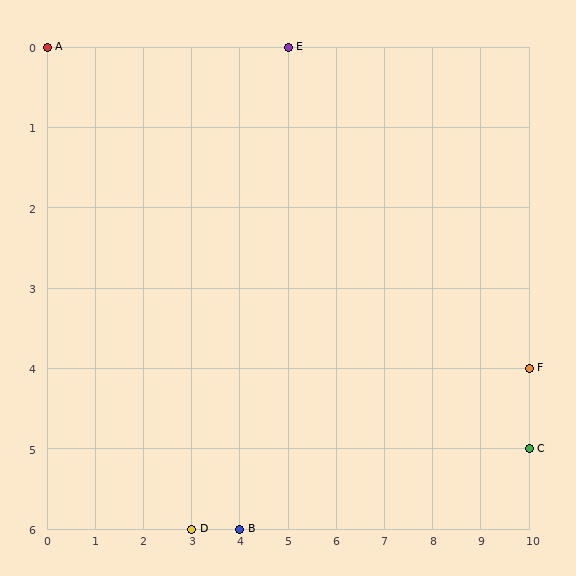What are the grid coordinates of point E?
Point E is at grid coordinates (5, 0).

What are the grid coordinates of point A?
Point A is at grid coordinates (0, 0).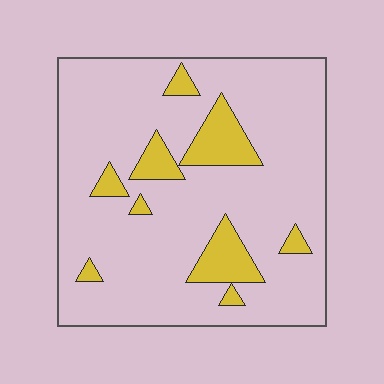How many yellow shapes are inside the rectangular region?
9.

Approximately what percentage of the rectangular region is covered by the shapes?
Approximately 15%.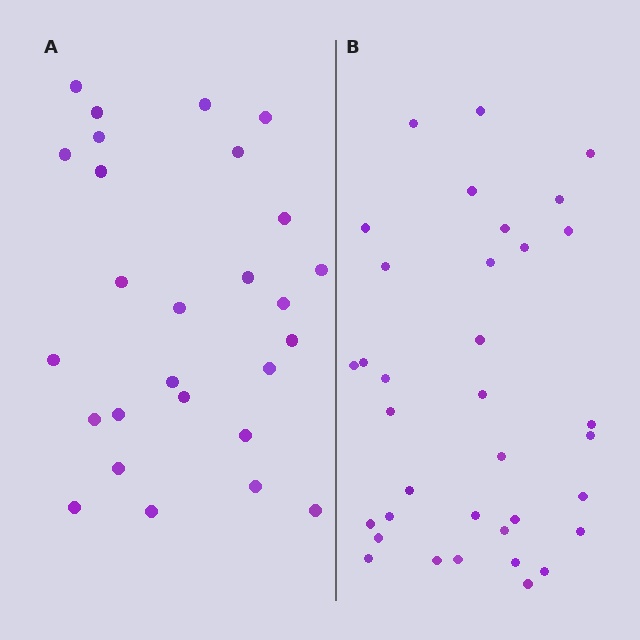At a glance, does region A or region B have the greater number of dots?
Region B (the right region) has more dots.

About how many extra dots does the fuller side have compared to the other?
Region B has roughly 8 or so more dots than region A.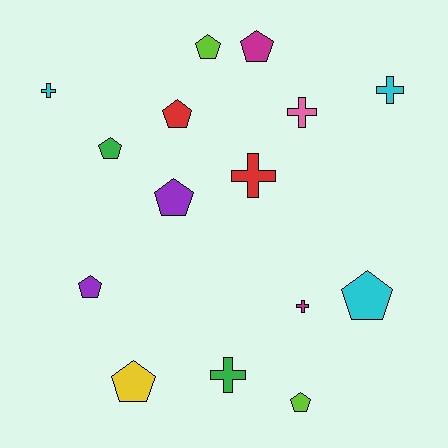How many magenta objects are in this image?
There are 2 magenta objects.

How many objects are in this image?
There are 15 objects.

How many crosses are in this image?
There are 6 crosses.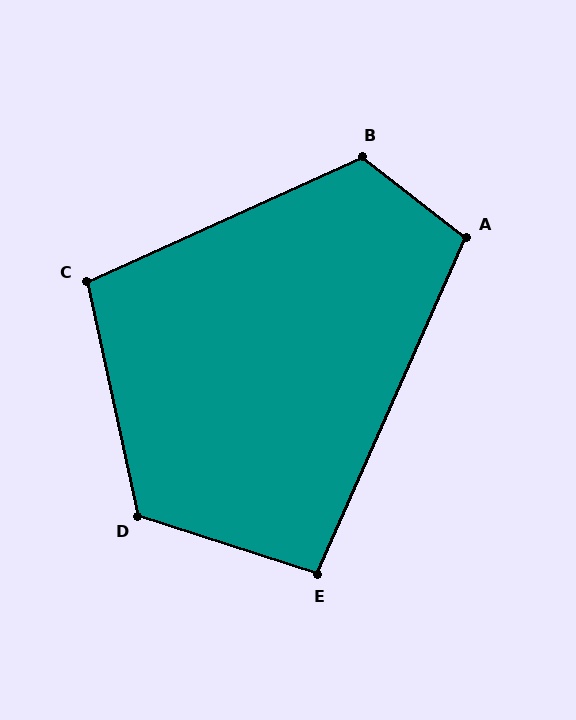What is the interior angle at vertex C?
Approximately 102 degrees (obtuse).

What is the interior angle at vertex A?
Approximately 104 degrees (obtuse).